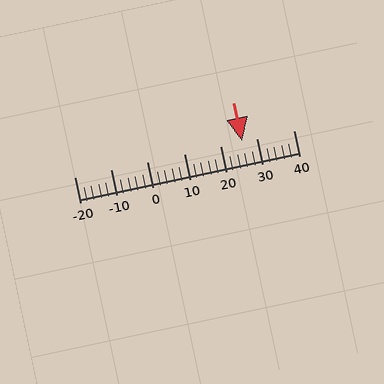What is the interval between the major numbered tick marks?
The major tick marks are spaced 10 units apart.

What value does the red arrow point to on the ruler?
The red arrow points to approximately 26.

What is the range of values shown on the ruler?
The ruler shows values from -20 to 40.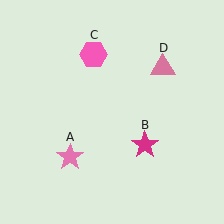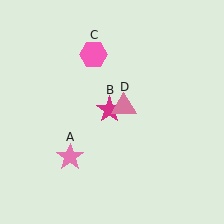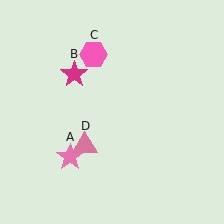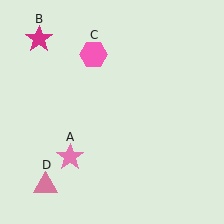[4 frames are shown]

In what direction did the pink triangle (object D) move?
The pink triangle (object D) moved down and to the left.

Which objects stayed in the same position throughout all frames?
Pink star (object A) and pink hexagon (object C) remained stationary.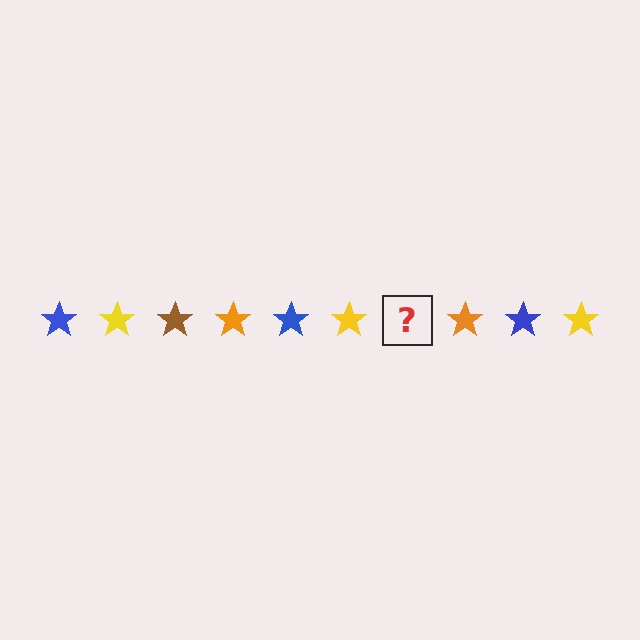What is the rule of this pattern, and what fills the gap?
The rule is that the pattern cycles through blue, yellow, brown, orange stars. The gap should be filled with a brown star.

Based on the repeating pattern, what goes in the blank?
The blank should be a brown star.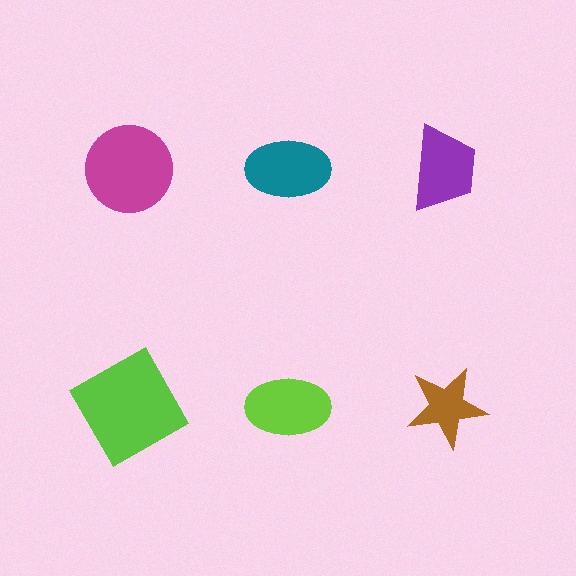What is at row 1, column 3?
A purple trapezoid.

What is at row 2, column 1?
A lime square.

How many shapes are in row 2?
3 shapes.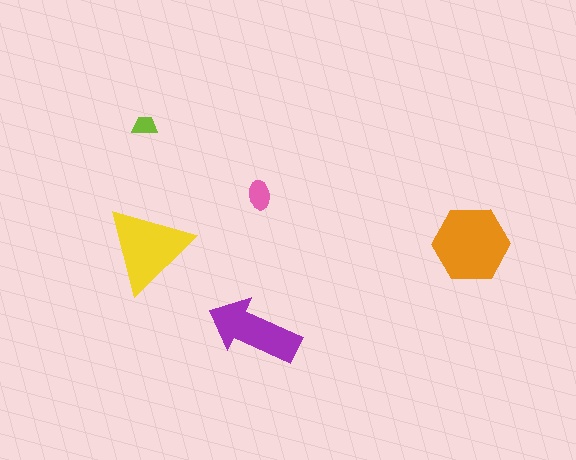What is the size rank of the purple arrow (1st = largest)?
3rd.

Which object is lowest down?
The purple arrow is bottommost.